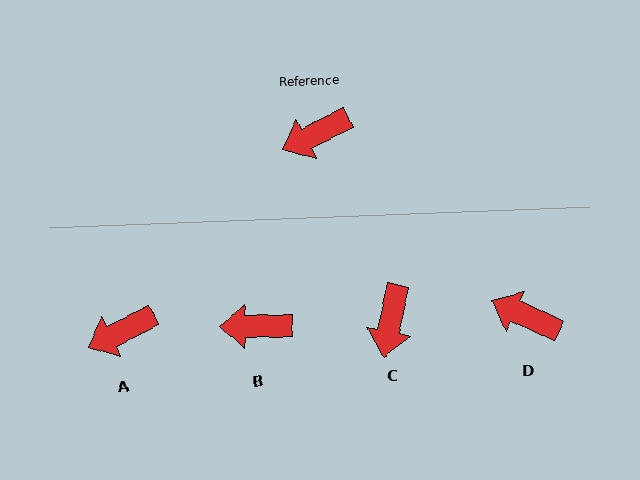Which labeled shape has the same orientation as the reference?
A.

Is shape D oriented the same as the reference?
No, it is off by about 51 degrees.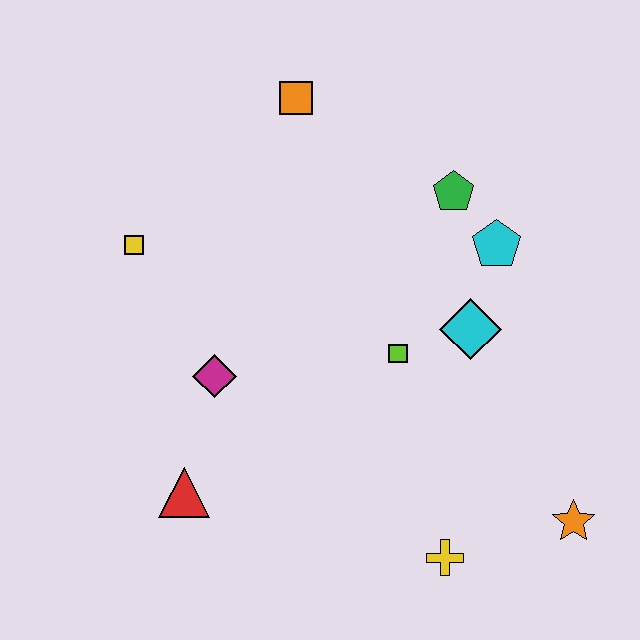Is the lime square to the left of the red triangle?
No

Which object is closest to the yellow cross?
The orange star is closest to the yellow cross.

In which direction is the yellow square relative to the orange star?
The yellow square is to the left of the orange star.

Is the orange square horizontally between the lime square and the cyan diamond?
No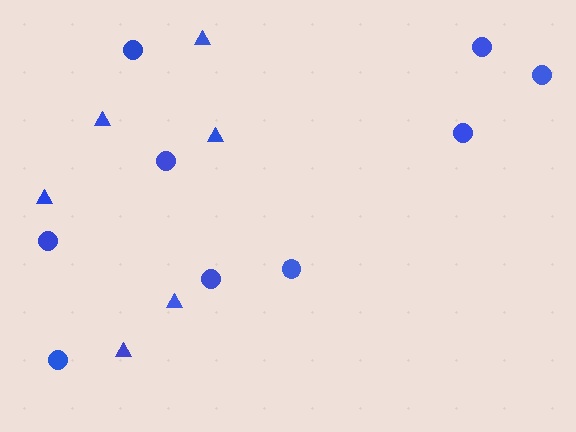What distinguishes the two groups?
There are 2 groups: one group of circles (9) and one group of triangles (6).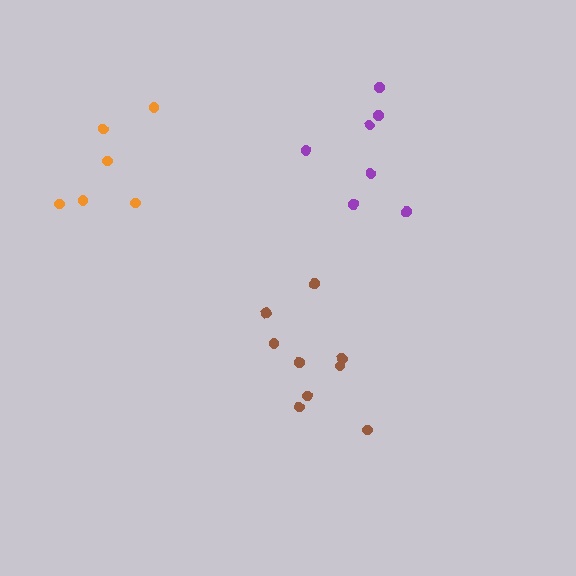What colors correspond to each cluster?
The clusters are colored: purple, orange, brown.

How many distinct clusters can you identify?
There are 3 distinct clusters.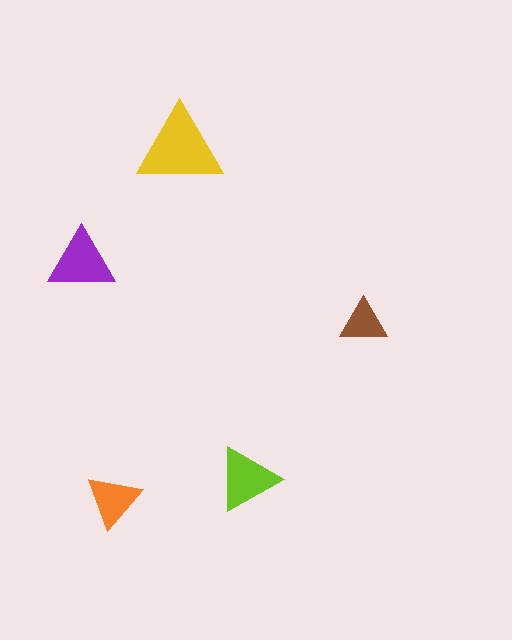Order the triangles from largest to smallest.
the yellow one, the purple one, the lime one, the orange one, the brown one.